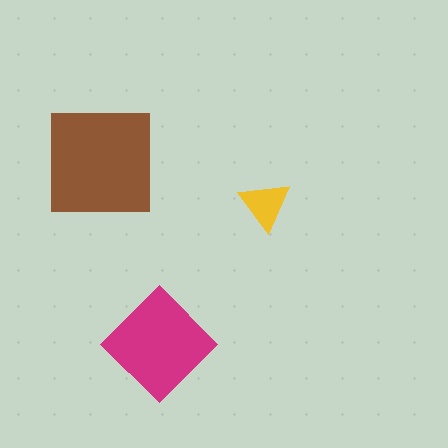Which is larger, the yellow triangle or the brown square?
The brown square.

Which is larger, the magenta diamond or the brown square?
The brown square.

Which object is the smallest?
The yellow triangle.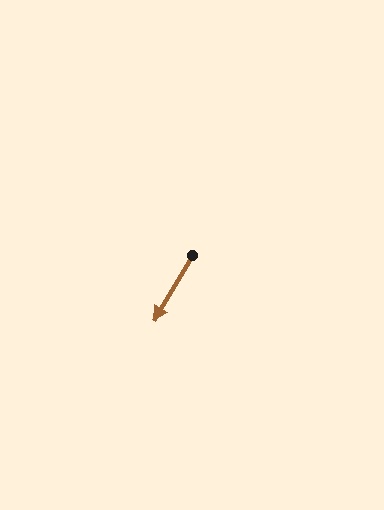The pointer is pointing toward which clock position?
Roughly 7 o'clock.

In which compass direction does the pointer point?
Southwest.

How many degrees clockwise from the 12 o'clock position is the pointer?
Approximately 210 degrees.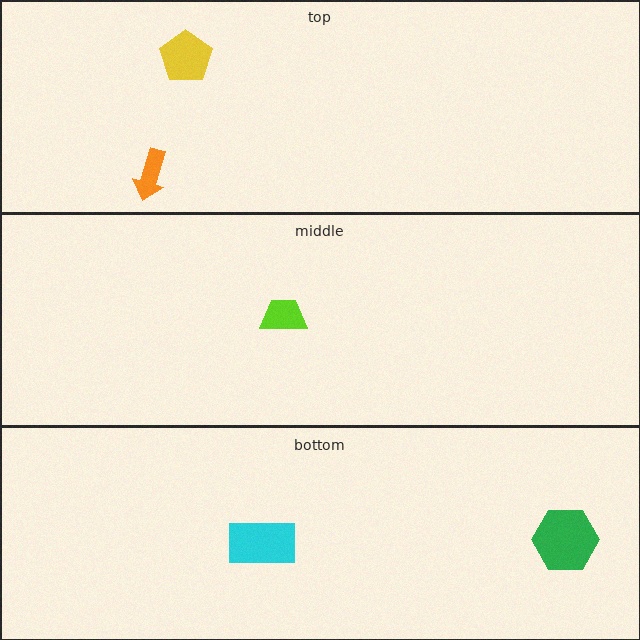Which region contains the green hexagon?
The bottom region.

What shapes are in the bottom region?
The cyan rectangle, the green hexagon.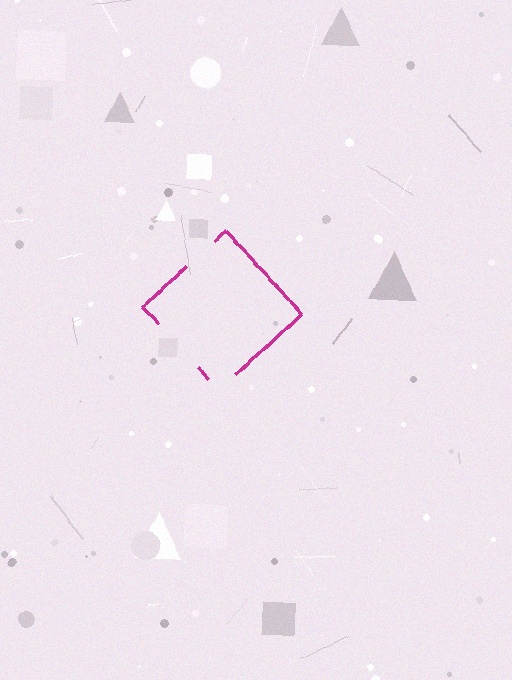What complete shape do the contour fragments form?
The contour fragments form a diamond.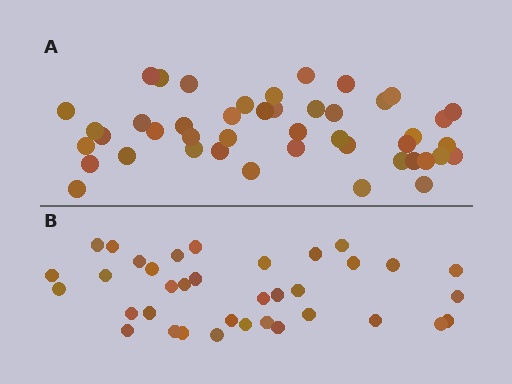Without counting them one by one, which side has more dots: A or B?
Region A (the top region) has more dots.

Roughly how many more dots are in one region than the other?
Region A has roughly 8 or so more dots than region B.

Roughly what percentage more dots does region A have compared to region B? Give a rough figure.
About 25% more.